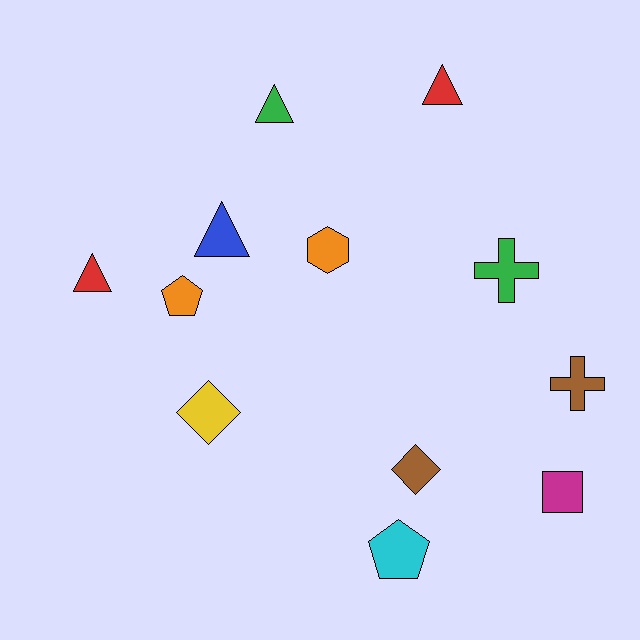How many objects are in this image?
There are 12 objects.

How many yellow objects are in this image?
There is 1 yellow object.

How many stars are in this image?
There are no stars.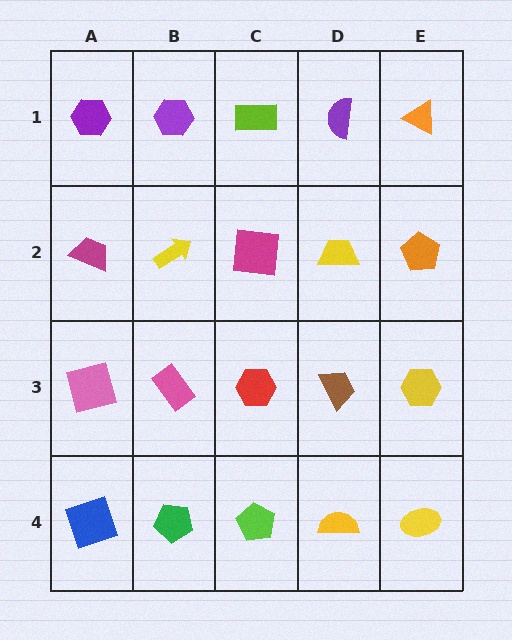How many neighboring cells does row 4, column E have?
2.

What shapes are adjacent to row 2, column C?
A lime rectangle (row 1, column C), a red hexagon (row 3, column C), a yellow arrow (row 2, column B), a yellow trapezoid (row 2, column D).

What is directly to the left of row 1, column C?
A purple hexagon.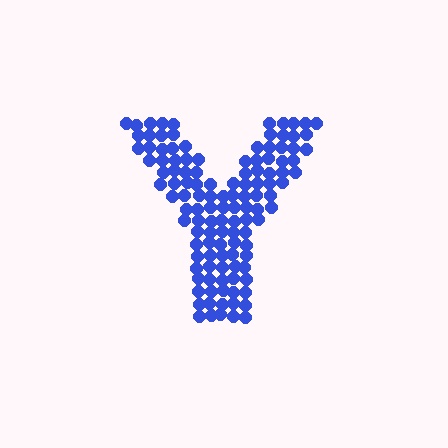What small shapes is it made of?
It is made of small circles.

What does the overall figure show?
The overall figure shows the letter Y.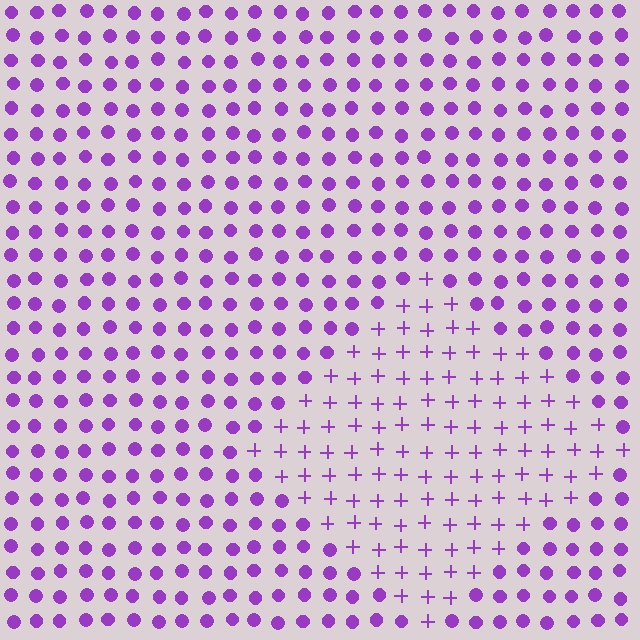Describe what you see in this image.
The image is filled with small purple elements arranged in a uniform grid. A diamond-shaped region contains plus signs, while the surrounding area contains circles. The boundary is defined purely by the change in element shape.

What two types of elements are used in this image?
The image uses plus signs inside the diamond region and circles outside it.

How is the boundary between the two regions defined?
The boundary is defined by a change in element shape: plus signs inside vs. circles outside. All elements share the same color and spacing.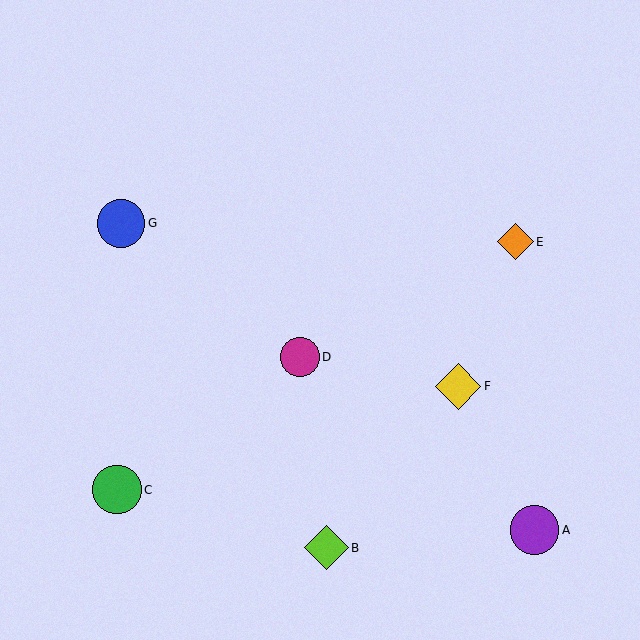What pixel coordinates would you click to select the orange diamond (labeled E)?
Click at (515, 242) to select the orange diamond E.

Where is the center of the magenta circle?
The center of the magenta circle is at (300, 357).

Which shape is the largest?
The green circle (labeled C) is the largest.